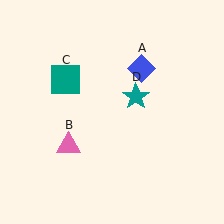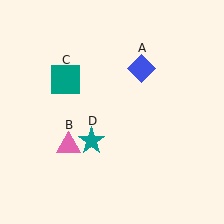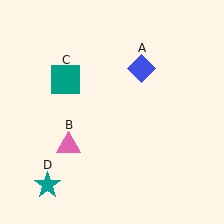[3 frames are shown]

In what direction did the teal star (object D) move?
The teal star (object D) moved down and to the left.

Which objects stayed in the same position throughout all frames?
Blue diamond (object A) and pink triangle (object B) and teal square (object C) remained stationary.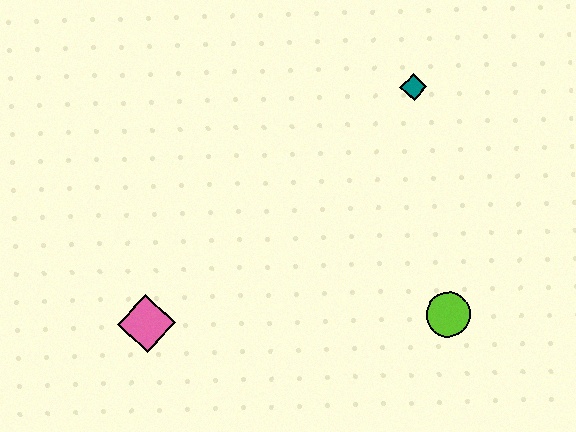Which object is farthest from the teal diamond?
The pink diamond is farthest from the teal diamond.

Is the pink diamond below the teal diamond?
Yes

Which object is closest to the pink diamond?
The lime circle is closest to the pink diamond.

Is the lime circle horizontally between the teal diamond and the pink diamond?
No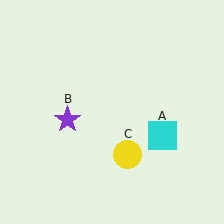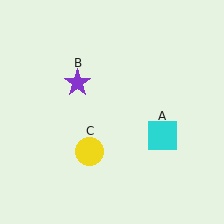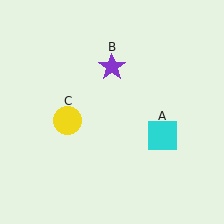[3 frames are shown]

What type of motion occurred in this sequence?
The purple star (object B), yellow circle (object C) rotated clockwise around the center of the scene.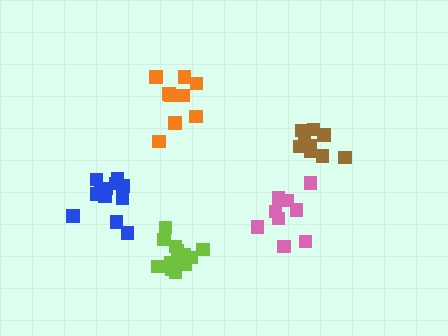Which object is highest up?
The orange cluster is topmost.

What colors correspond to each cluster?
The clusters are colored: brown, blue, pink, lime, orange.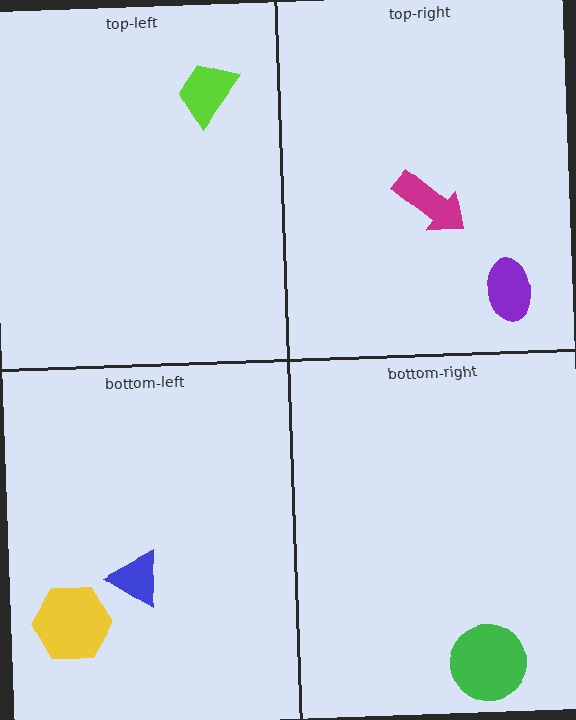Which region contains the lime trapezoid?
The top-left region.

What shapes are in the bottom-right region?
The green circle.